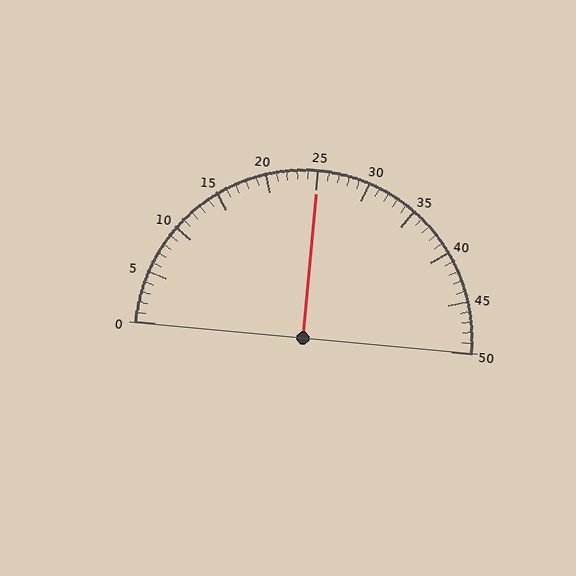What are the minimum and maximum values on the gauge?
The gauge ranges from 0 to 50.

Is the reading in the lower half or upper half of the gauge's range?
The reading is in the upper half of the range (0 to 50).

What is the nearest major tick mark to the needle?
The nearest major tick mark is 25.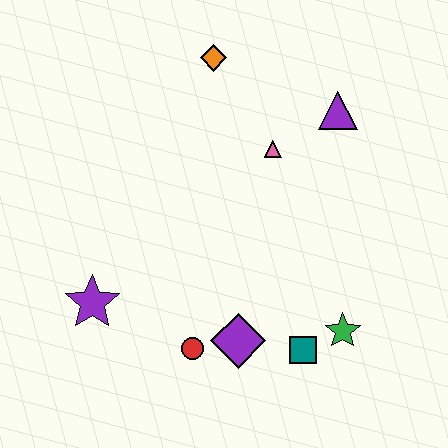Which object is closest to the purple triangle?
The pink triangle is closest to the purple triangle.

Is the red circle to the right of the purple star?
Yes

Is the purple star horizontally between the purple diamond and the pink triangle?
No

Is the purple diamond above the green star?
No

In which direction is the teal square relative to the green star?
The teal square is to the left of the green star.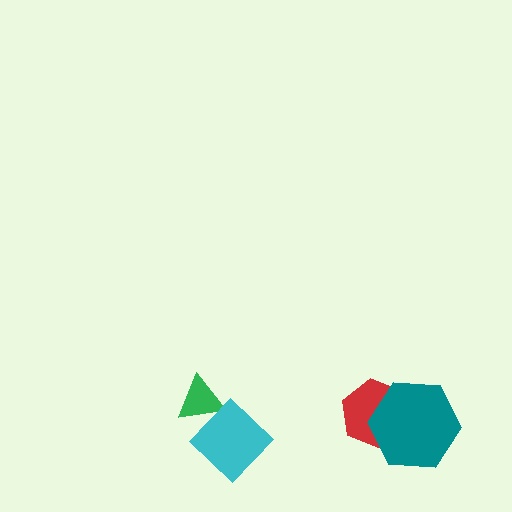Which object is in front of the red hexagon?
The teal hexagon is in front of the red hexagon.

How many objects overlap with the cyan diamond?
1 object overlaps with the cyan diamond.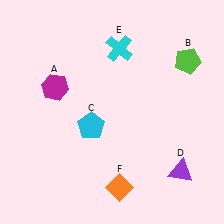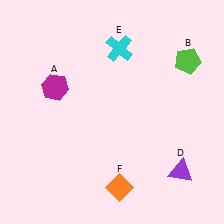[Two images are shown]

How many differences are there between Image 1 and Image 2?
There is 1 difference between the two images.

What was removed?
The cyan pentagon (C) was removed in Image 2.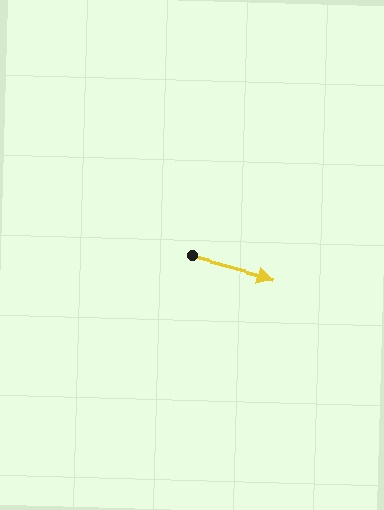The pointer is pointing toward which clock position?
Roughly 4 o'clock.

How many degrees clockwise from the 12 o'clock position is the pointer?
Approximately 105 degrees.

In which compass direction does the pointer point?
East.